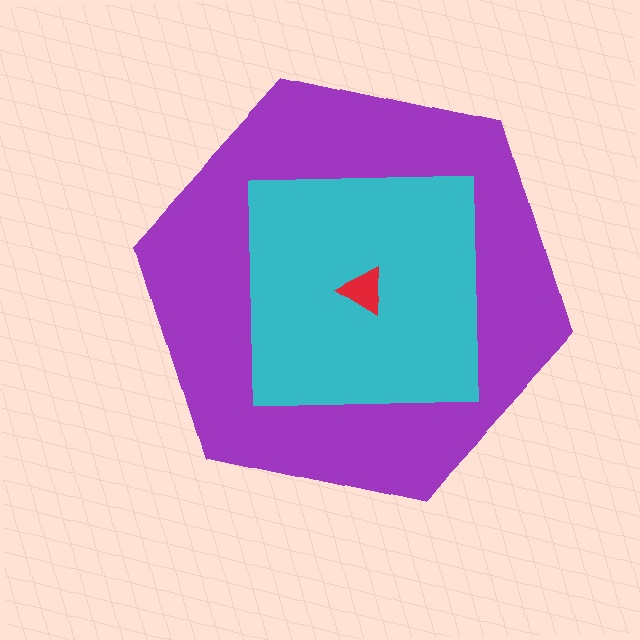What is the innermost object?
The red triangle.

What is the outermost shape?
The purple hexagon.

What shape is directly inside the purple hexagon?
The cyan square.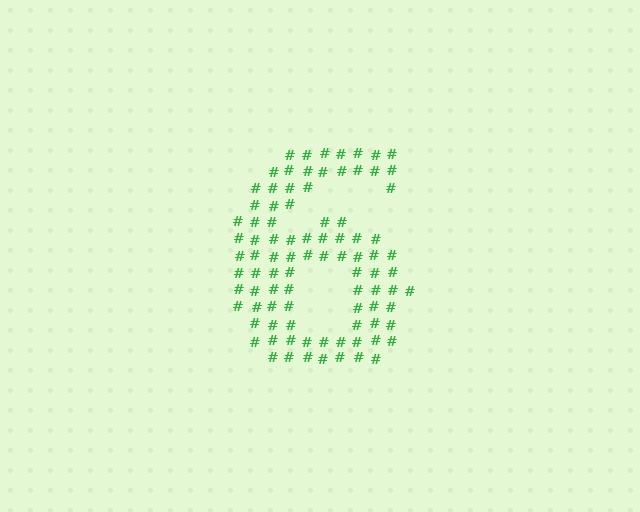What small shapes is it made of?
It is made of small hash symbols.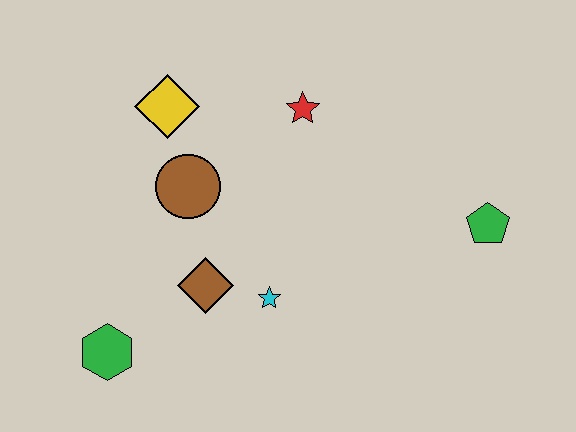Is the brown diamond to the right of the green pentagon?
No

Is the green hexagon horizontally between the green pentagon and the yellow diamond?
No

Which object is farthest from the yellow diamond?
The green pentagon is farthest from the yellow diamond.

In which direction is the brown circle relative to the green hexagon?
The brown circle is above the green hexagon.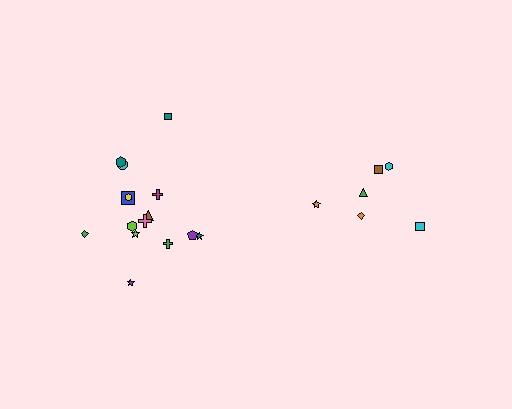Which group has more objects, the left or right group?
The left group.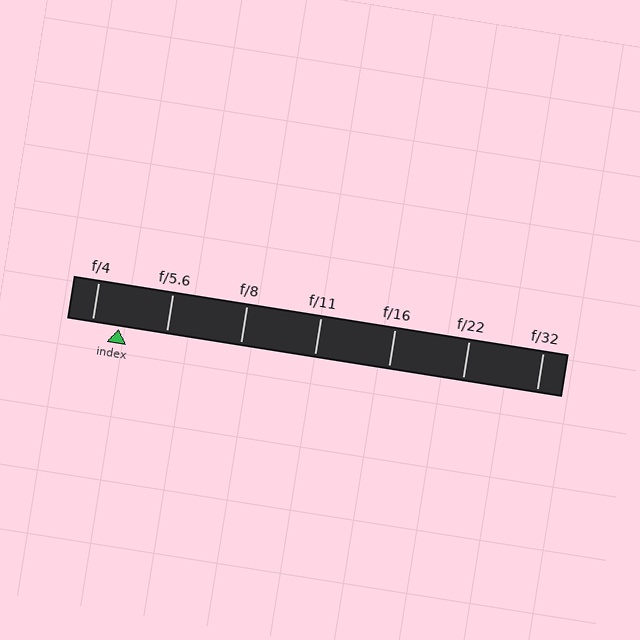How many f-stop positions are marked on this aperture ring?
There are 7 f-stop positions marked.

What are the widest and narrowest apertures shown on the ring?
The widest aperture shown is f/4 and the narrowest is f/32.